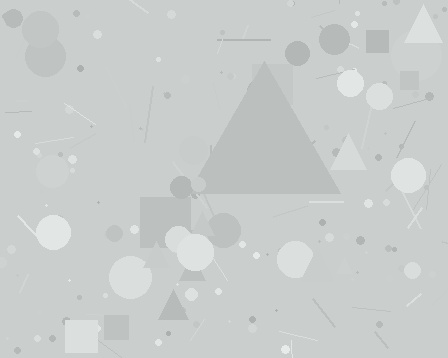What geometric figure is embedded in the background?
A triangle is embedded in the background.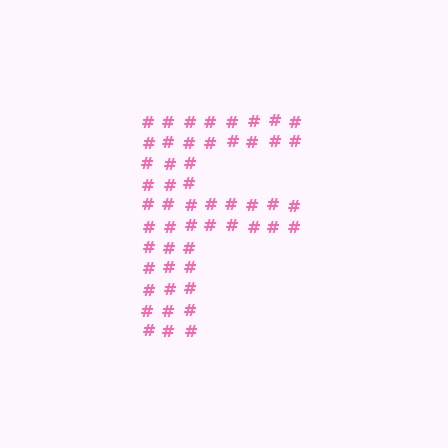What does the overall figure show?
The overall figure shows the letter F.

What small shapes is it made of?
It is made of small hash symbols.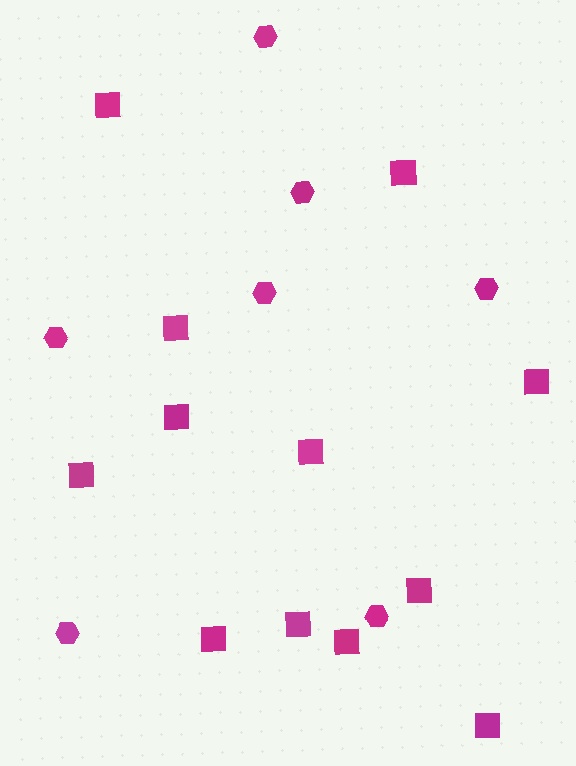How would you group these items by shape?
There are 2 groups: one group of squares (12) and one group of hexagons (7).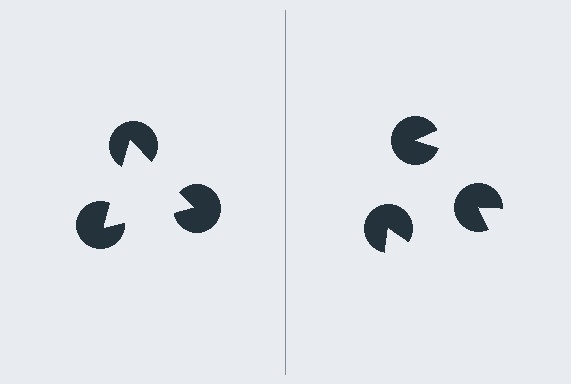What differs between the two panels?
The pac-man discs are positioned identically on both sides; only the wedge orientations differ. On the left they align to a triangle; on the right they are misaligned.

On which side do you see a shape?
An illusory triangle appears on the left side. On the right side the wedge cuts are rotated, so no coherent shape forms.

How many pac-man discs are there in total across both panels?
6 — 3 on each side.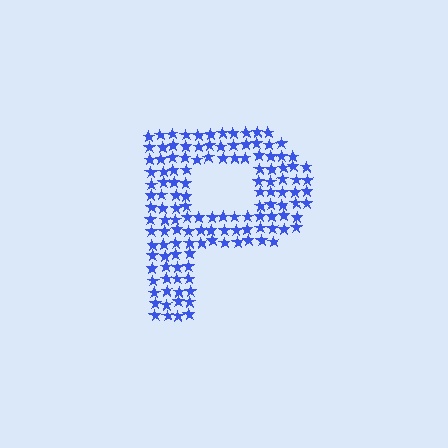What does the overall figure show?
The overall figure shows the letter P.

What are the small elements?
The small elements are stars.